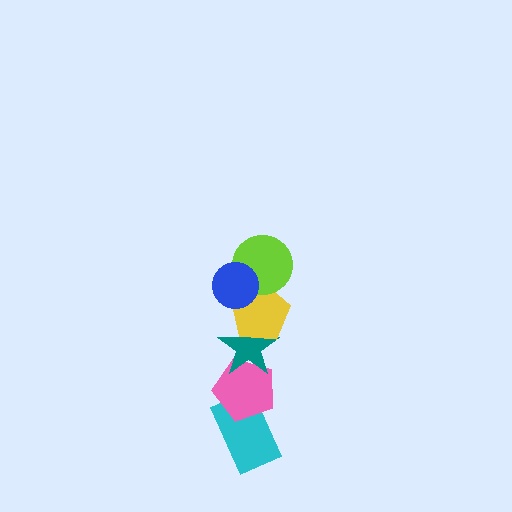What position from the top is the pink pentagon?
The pink pentagon is 5th from the top.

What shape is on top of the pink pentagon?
The teal star is on top of the pink pentagon.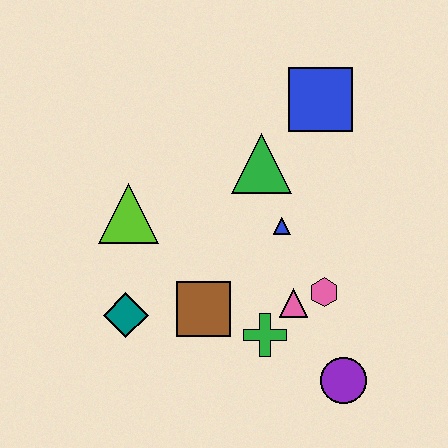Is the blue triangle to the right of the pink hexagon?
No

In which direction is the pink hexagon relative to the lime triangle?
The pink hexagon is to the right of the lime triangle.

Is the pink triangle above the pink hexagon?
No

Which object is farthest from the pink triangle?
The blue square is farthest from the pink triangle.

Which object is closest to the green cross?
The pink triangle is closest to the green cross.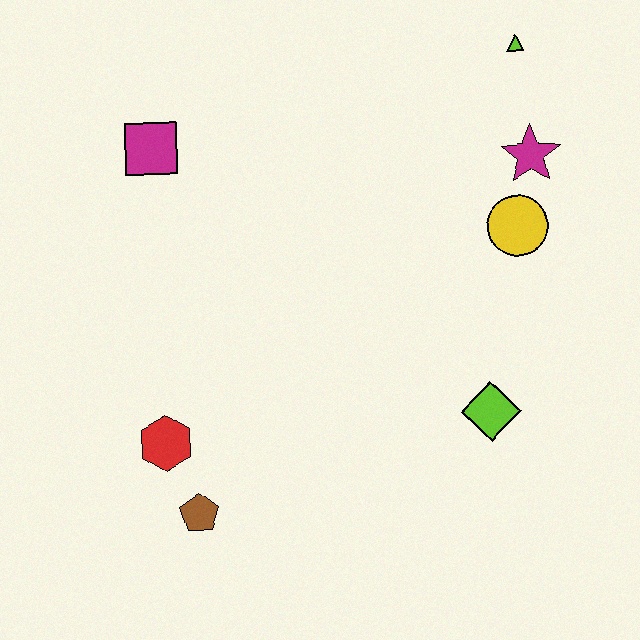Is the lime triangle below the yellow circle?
No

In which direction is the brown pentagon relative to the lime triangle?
The brown pentagon is below the lime triangle.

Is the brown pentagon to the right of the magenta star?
No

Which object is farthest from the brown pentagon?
The lime triangle is farthest from the brown pentagon.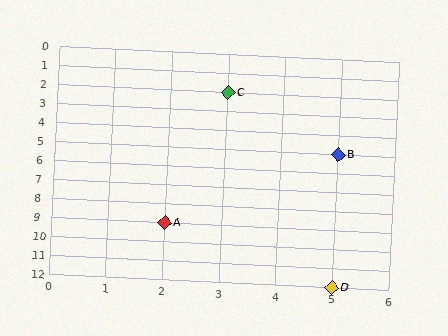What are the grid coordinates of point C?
Point C is at grid coordinates (3, 2).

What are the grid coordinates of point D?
Point D is at grid coordinates (5, 12).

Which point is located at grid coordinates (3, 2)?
Point C is at (3, 2).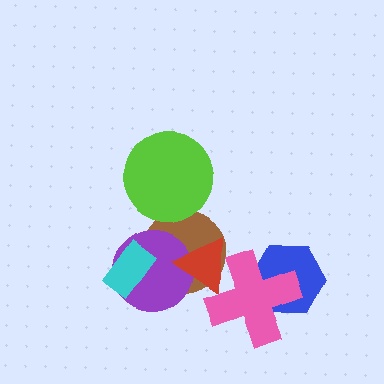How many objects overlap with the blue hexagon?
1 object overlaps with the blue hexagon.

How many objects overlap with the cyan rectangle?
2 objects overlap with the cyan rectangle.